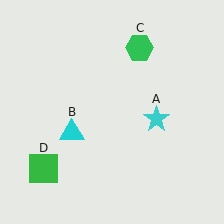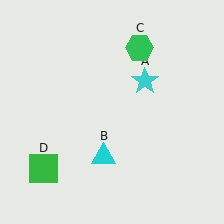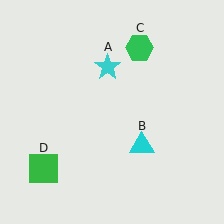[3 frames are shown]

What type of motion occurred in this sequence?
The cyan star (object A), cyan triangle (object B) rotated counterclockwise around the center of the scene.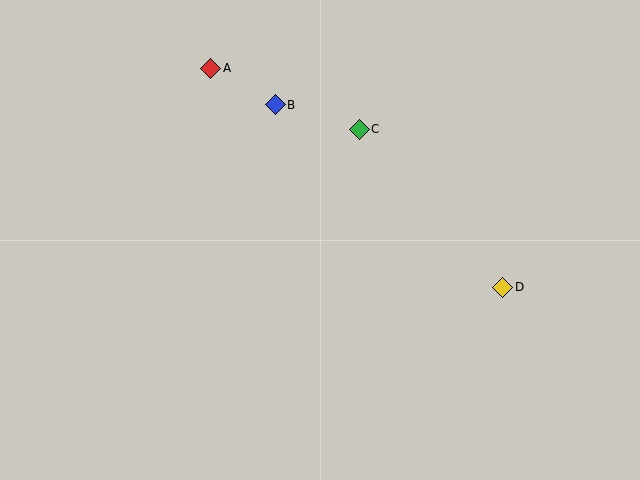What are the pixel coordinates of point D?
Point D is at (503, 287).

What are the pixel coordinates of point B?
Point B is at (275, 105).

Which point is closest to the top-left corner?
Point A is closest to the top-left corner.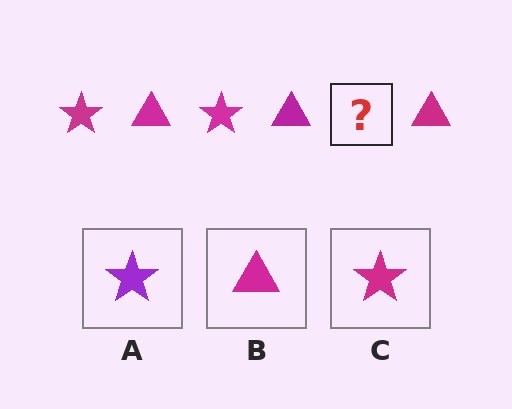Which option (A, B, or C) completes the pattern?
C.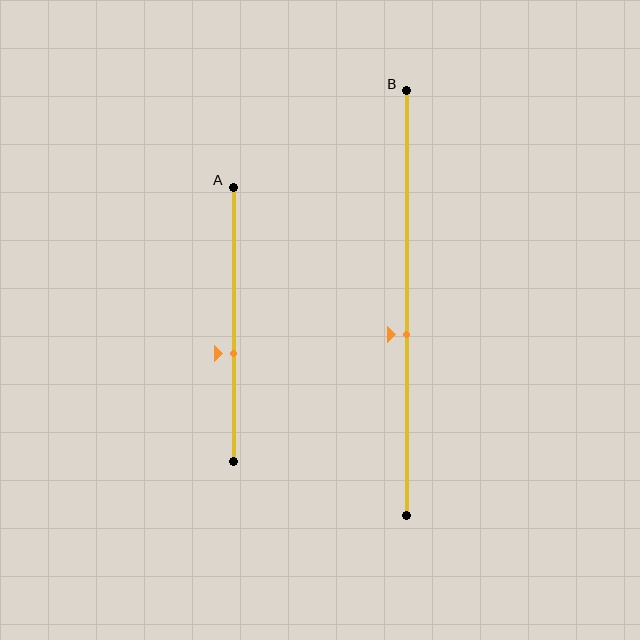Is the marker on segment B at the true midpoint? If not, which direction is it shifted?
No, the marker on segment B is shifted downward by about 7% of the segment length.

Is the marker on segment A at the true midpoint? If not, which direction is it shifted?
No, the marker on segment A is shifted downward by about 11% of the segment length.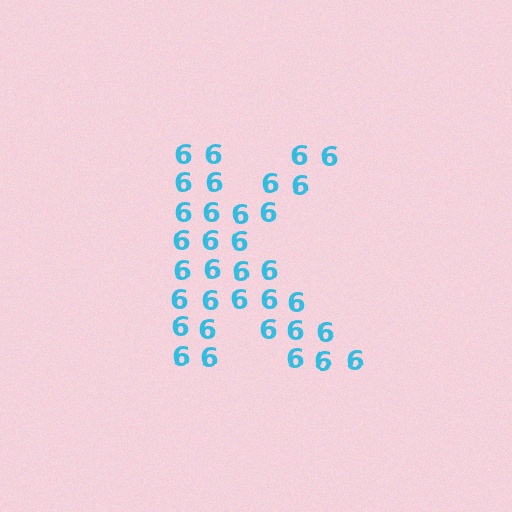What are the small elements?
The small elements are digit 6's.